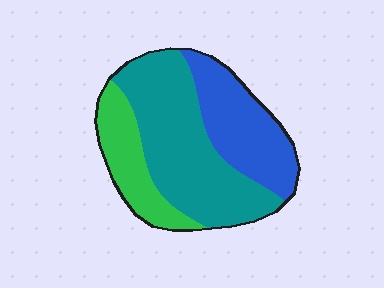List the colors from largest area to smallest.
From largest to smallest: teal, blue, green.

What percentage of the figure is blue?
Blue covers around 30% of the figure.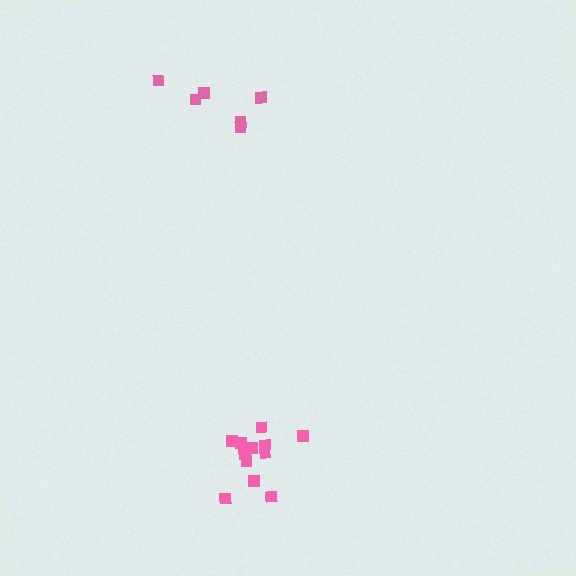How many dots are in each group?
Group 1: 12 dots, Group 2: 6 dots (18 total).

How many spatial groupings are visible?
There are 2 spatial groupings.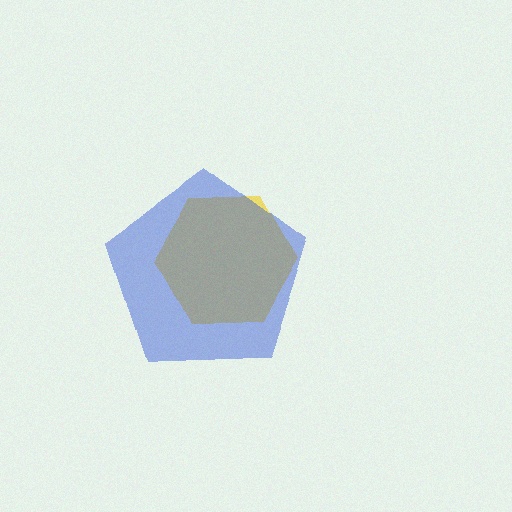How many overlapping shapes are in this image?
There are 2 overlapping shapes in the image.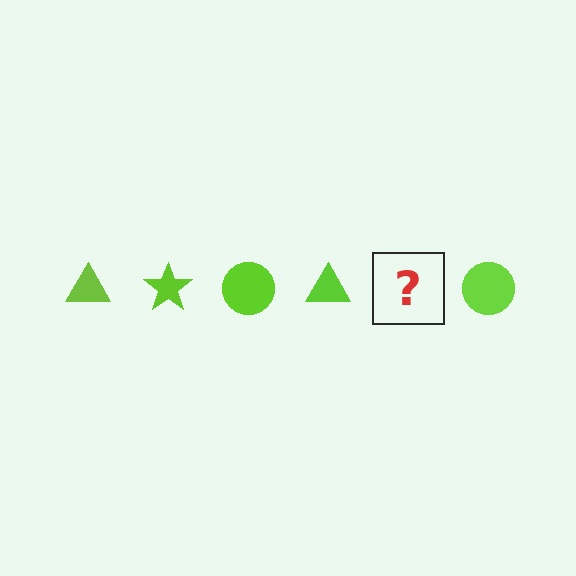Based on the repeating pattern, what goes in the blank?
The blank should be a lime star.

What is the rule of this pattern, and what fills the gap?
The rule is that the pattern cycles through triangle, star, circle shapes in lime. The gap should be filled with a lime star.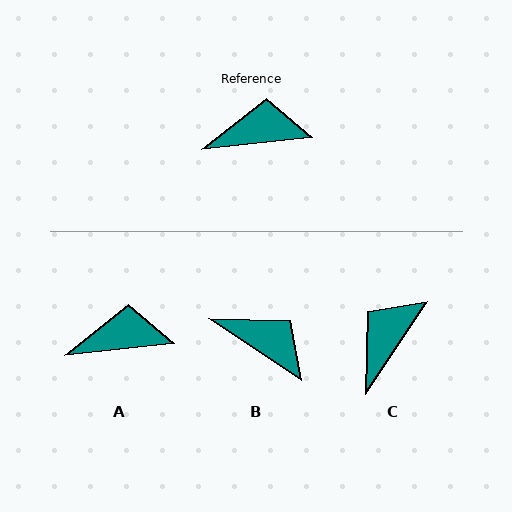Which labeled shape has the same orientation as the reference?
A.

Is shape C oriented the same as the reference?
No, it is off by about 50 degrees.